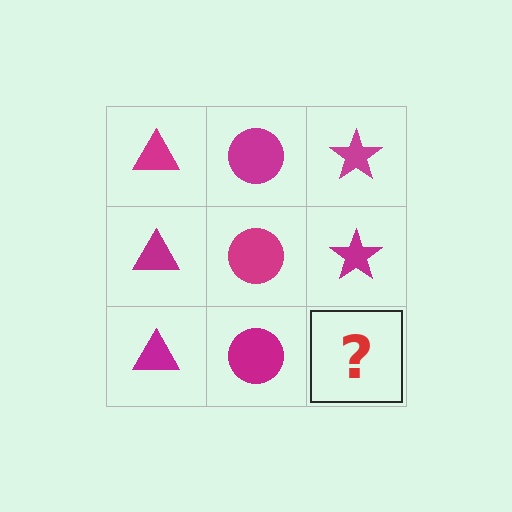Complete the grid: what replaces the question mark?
The question mark should be replaced with a magenta star.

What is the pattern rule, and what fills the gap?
The rule is that each column has a consistent shape. The gap should be filled with a magenta star.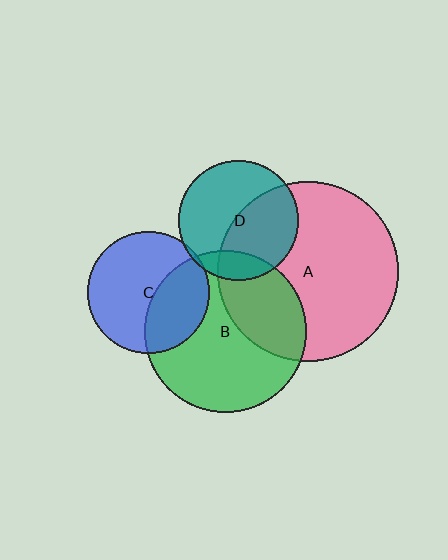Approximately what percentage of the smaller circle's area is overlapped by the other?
Approximately 30%.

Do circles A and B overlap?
Yes.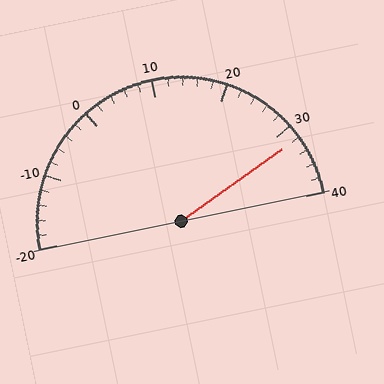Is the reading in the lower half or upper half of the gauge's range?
The reading is in the upper half of the range (-20 to 40).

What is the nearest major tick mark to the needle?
The nearest major tick mark is 30.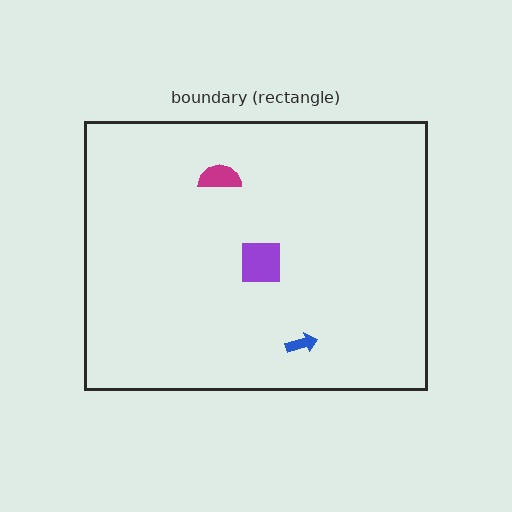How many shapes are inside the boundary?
3 inside, 0 outside.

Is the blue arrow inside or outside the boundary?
Inside.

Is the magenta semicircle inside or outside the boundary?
Inside.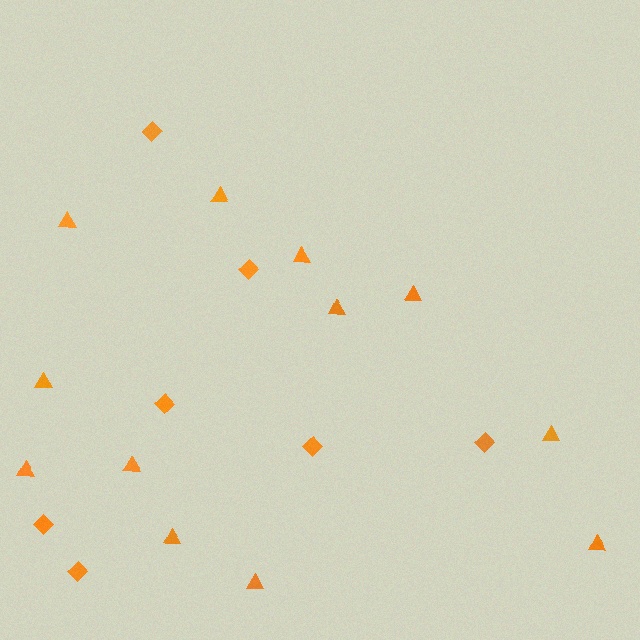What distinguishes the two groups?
There are 2 groups: one group of diamonds (7) and one group of triangles (12).